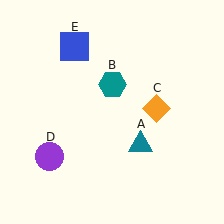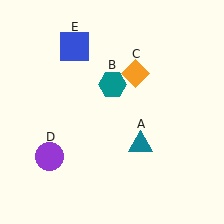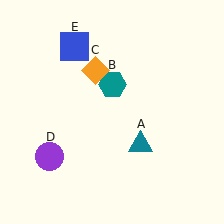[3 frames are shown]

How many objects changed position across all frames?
1 object changed position: orange diamond (object C).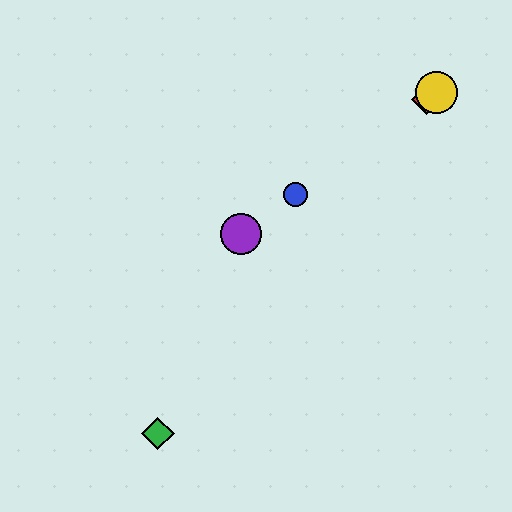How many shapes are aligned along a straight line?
4 shapes (the red diamond, the blue circle, the yellow circle, the purple circle) are aligned along a straight line.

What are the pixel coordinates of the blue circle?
The blue circle is at (296, 194).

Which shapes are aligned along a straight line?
The red diamond, the blue circle, the yellow circle, the purple circle are aligned along a straight line.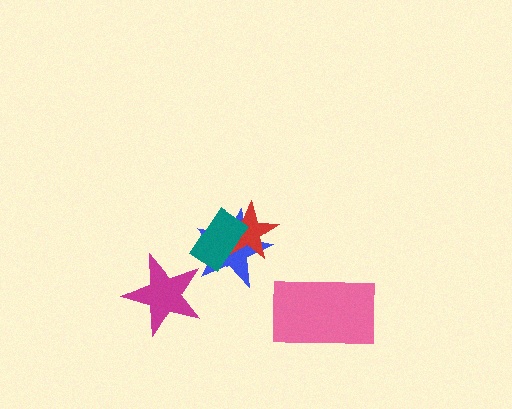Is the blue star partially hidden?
Yes, it is partially covered by another shape.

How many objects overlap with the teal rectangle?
2 objects overlap with the teal rectangle.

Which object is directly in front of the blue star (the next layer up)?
The red star is directly in front of the blue star.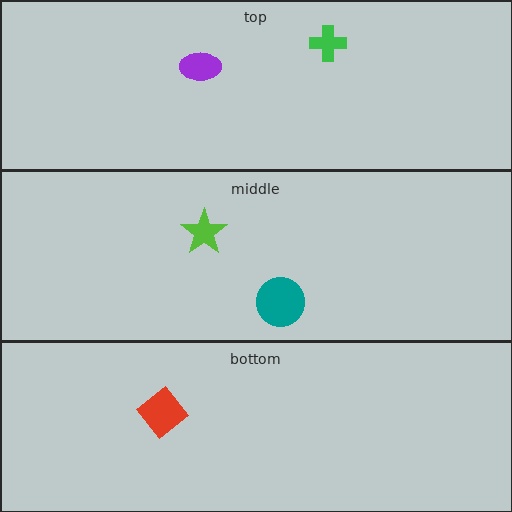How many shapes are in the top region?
2.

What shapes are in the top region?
The green cross, the purple ellipse.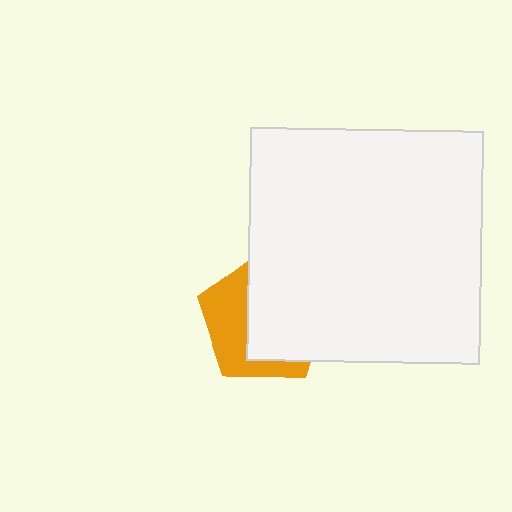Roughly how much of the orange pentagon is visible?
A small part of it is visible (roughly 40%).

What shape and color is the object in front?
The object in front is a white square.